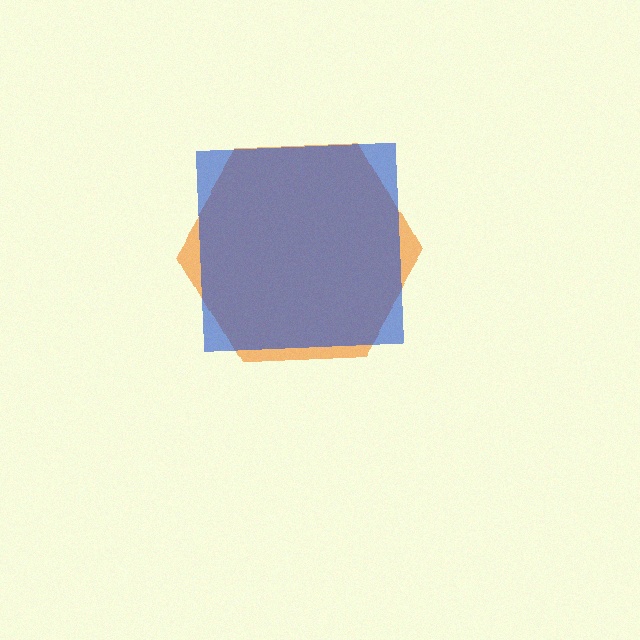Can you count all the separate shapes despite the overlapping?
Yes, there are 2 separate shapes.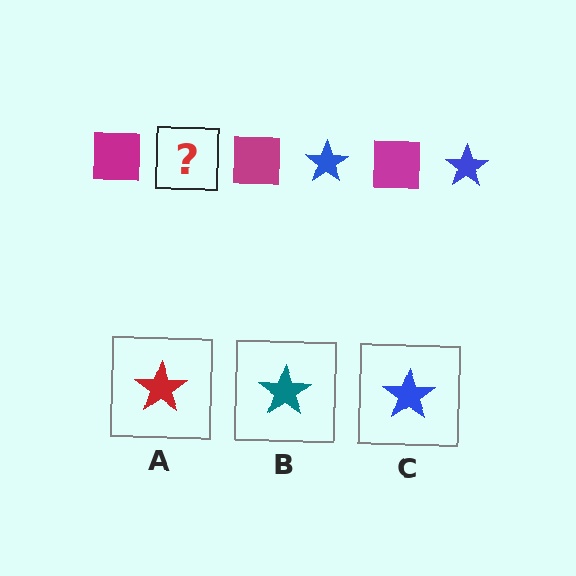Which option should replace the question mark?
Option C.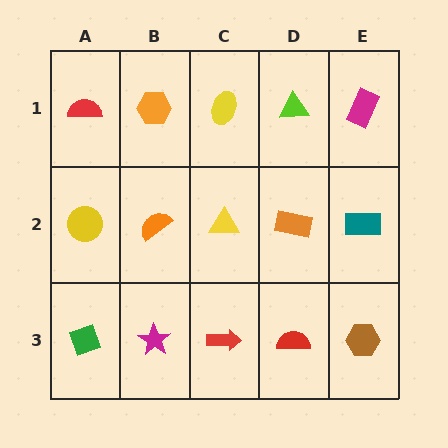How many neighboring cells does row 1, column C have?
3.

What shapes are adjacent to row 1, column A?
A yellow circle (row 2, column A), an orange hexagon (row 1, column B).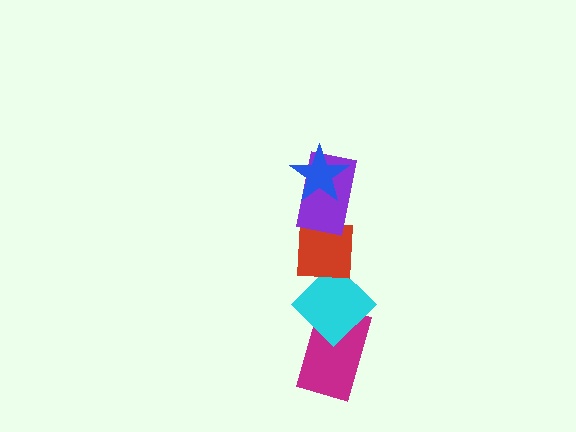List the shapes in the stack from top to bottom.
From top to bottom: the blue star, the purple rectangle, the red square, the cyan diamond, the magenta rectangle.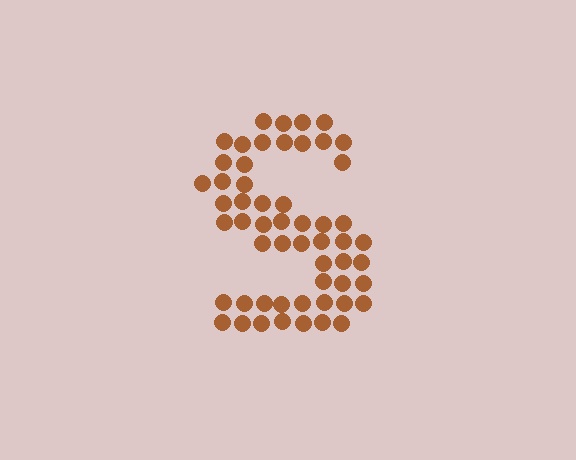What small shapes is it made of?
It is made of small circles.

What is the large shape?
The large shape is the letter S.